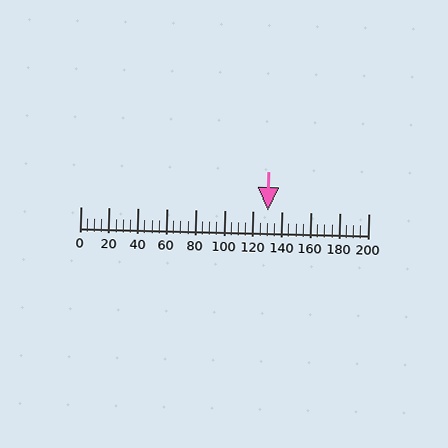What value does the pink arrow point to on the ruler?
The pink arrow points to approximately 130.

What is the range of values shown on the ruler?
The ruler shows values from 0 to 200.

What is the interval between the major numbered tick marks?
The major tick marks are spaced 20 units apart.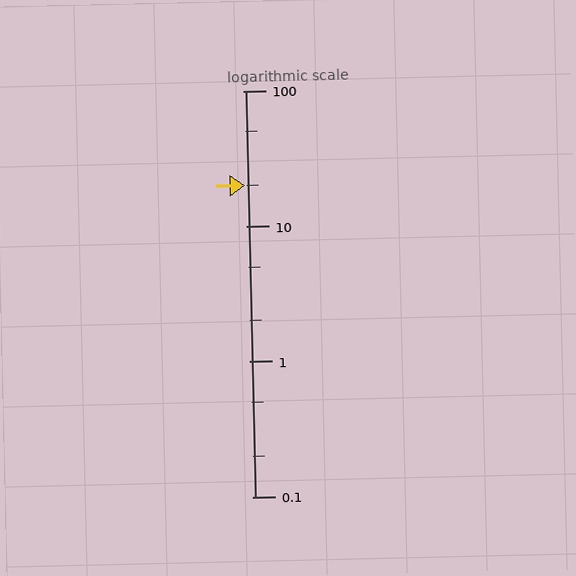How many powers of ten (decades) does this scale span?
The scale spans 3 decades, from 0.1 to 100.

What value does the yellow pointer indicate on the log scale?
The pointer indicates approximately 20.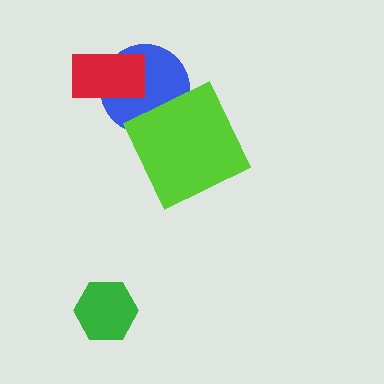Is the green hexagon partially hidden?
No, no other shape covers it.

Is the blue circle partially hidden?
Yes, it is partially covered by another shape.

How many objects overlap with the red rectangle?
1 object overlaps with the red rectangle.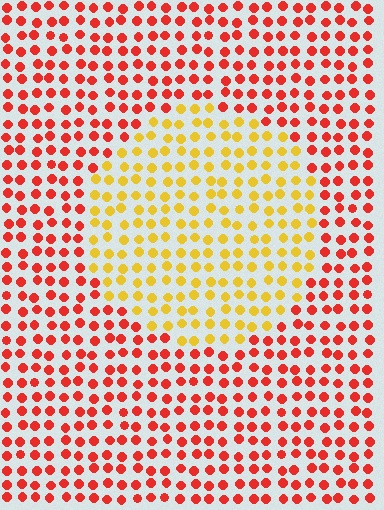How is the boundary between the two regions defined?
The boundary is defined purely by a slight shift in hue (about 48 degrees). Spacing, size, and orientation are identical on both sides.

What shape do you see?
I see a circle.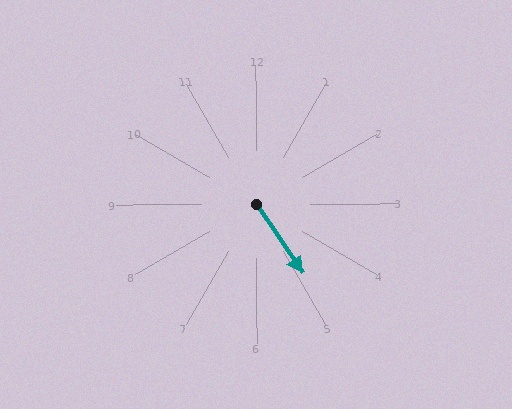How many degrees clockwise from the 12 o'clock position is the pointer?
Approximately 146 degrees.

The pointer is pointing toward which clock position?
Roughly 5 o'clock.